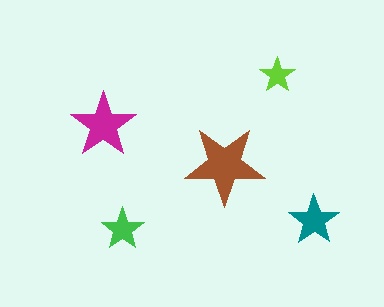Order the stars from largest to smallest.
the brown one, the magenta one, the teal one, the green one, the lime one.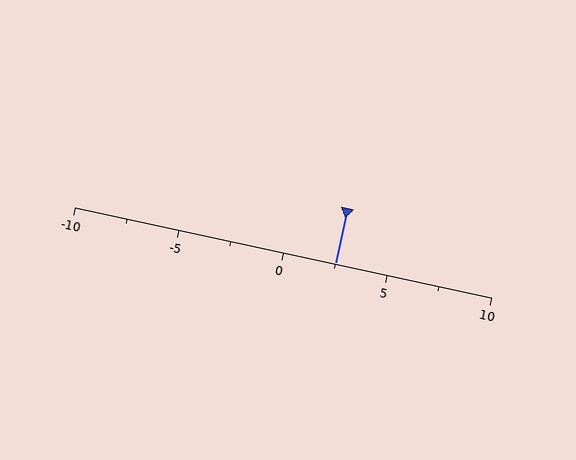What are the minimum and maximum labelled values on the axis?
The axis runs from -10 to 10.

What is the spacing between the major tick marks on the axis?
The major ticks are spaced 5 apart.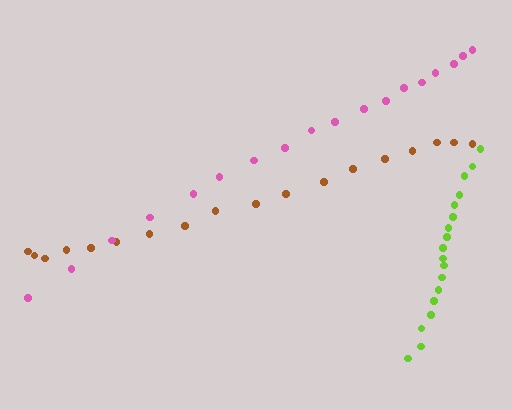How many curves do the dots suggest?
There are 3 distinct paths.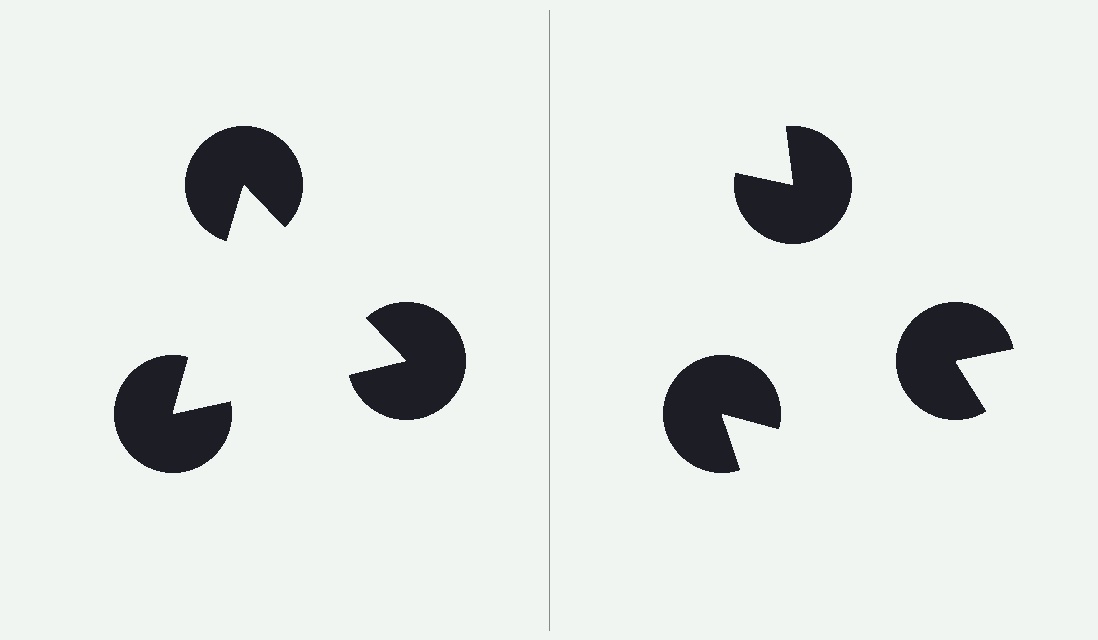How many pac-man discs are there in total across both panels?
6 — 3 on each side.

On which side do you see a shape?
An illusory triangle appears on the left side. On the right side the wedge cuts are rotated, so no coherent shape forms.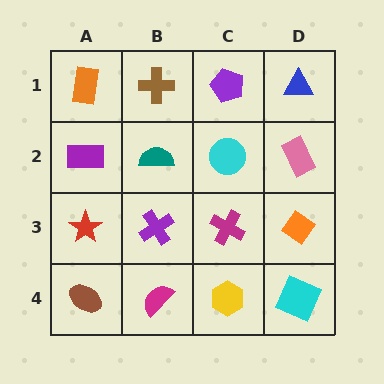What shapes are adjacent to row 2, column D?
A blue triangle (row 1, column D), an orange diamond (row 3, column D), a cyan circle (row 2, column C).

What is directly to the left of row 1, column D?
A purple pentagon.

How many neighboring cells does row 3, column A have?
3.